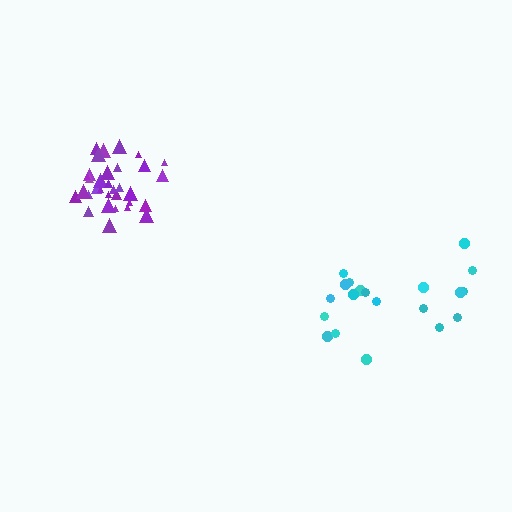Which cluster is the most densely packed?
Purple.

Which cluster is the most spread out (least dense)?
Cyan.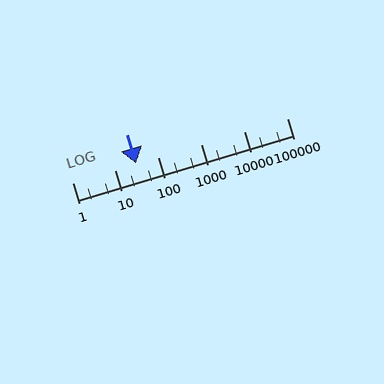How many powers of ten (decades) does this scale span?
The scale spans 5 decades, from 1 to 100000.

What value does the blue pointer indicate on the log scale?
The pointer indicates approximately 30.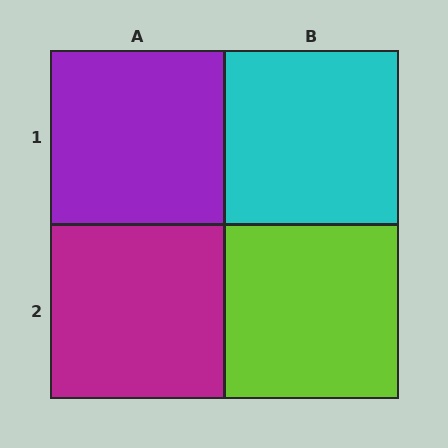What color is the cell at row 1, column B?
Cyan.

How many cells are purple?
1 cell is purple.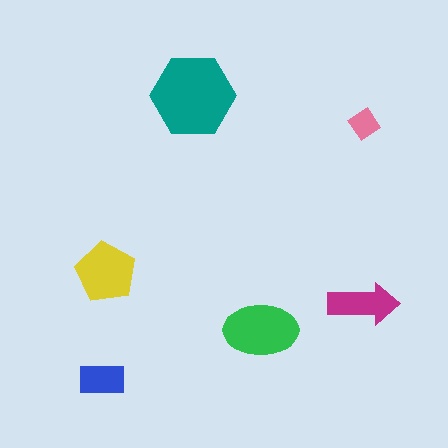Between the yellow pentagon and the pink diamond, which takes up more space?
The yellow pentagon.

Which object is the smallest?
The pink diamond.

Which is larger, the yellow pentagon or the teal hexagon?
The teal hexagon.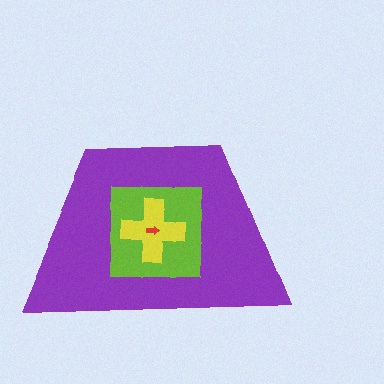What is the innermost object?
The red arrow.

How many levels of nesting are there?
4.